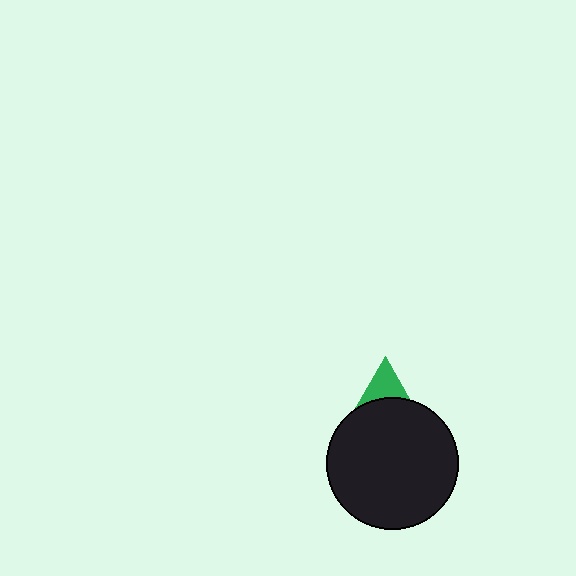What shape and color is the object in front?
The object in front is a black circle.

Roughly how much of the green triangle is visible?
A small part of it is visible (roughly 32%).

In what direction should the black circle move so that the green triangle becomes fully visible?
The black circle should move down. That is the shortest direction to clear the overlap and leave the green triangle fully visible.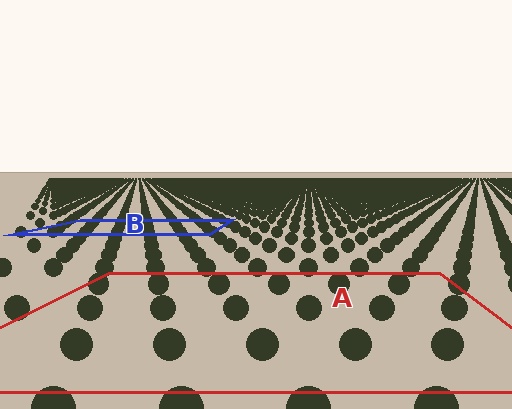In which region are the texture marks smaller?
The texture marks are smaller in region B, because it is farther away.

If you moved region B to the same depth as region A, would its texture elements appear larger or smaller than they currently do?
They would appear larger. At a closer depth, the same texture elements are projected at a bigger on-screen size.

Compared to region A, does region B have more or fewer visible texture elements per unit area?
Region B has more texture elements per unit area — they are packed more densely because it is farther away.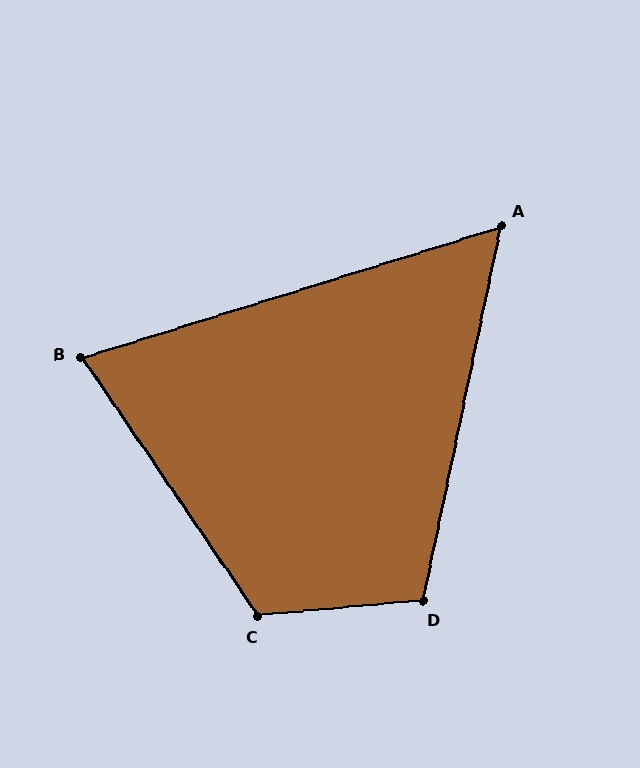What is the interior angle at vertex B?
Approximately 73 degrees (acute).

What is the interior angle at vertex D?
Approximately 107 degrees (obtuse).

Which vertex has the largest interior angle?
C, at approximately 119 degrees.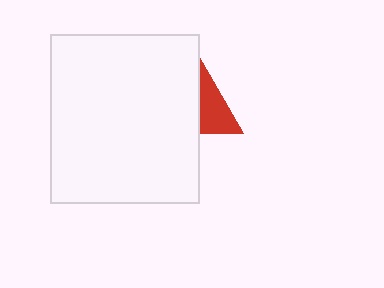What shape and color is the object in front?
The object in front is a white rectangle.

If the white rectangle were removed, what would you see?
You would see the complete red triangle.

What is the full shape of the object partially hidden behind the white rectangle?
The partially hidden object is a red triangle.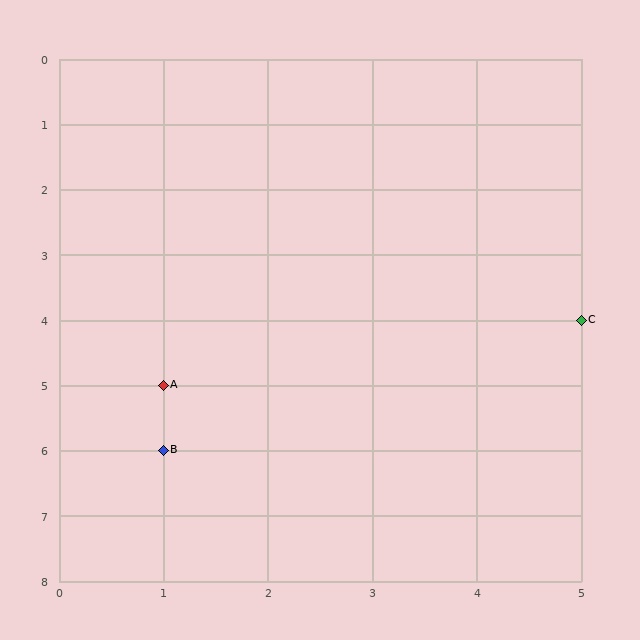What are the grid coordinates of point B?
Point B is at grid coordinates (1, 6).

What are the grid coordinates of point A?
Point A is at grid coordinates (1, 5).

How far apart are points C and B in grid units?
Points C and B are 4 columns and 2 rows apart (about 4.5 grid units diagonally).